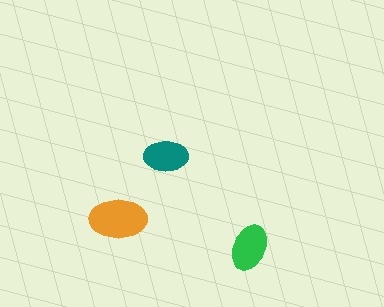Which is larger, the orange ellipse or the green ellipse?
The orange one.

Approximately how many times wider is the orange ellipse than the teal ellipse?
About 1.5 times wider.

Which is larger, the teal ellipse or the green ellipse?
The green one.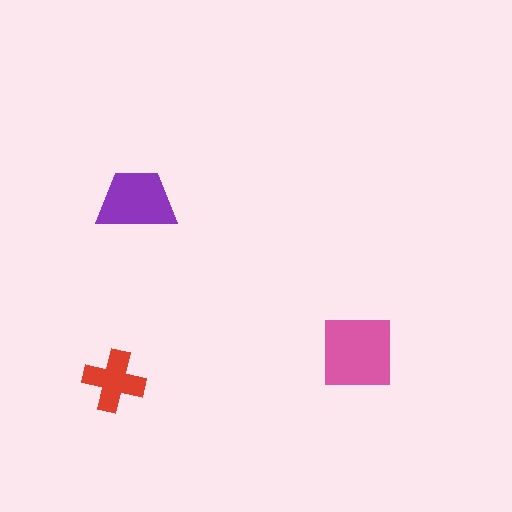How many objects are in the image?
There are 3 objects in the image.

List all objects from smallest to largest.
The red cross, the purple trapezoid, the pink square.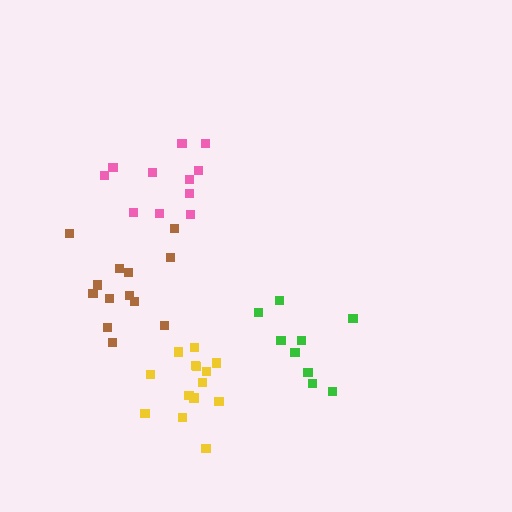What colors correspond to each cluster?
The clusters are colored: green, pink, brown, yellow.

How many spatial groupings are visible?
There are 4 spatial groupings.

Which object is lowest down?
The yellow cluster is bottommost.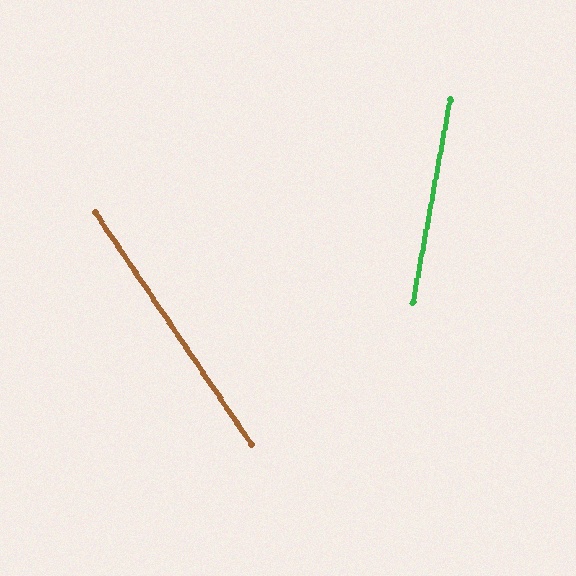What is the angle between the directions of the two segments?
Approximately 44 degrees.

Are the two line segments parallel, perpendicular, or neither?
Neither parallel nor perpendicular — they differ by about 44°.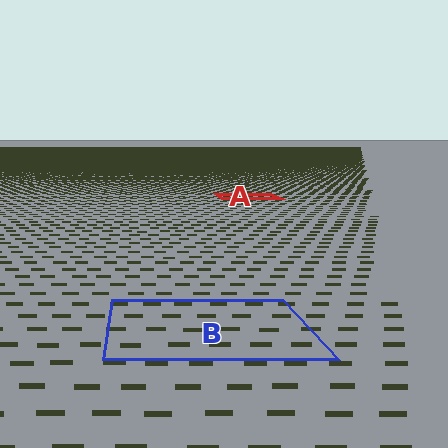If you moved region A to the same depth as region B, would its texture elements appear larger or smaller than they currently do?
They would appear larger. At a closer depth, the same texture elements are projected at a bigger on-screen size.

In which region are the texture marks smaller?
The texture marks are smaller in region A, because it is farther away.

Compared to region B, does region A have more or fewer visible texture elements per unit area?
Region A has more texture elements per unit area — they are packed more densely because it is farther away.